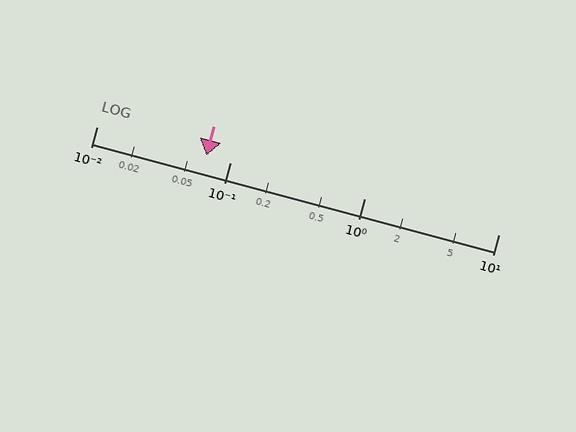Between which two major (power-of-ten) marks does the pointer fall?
The pointer is between 0.01 and 0.1.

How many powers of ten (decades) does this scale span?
The scale spans 3 decades, from 0.01 to 10.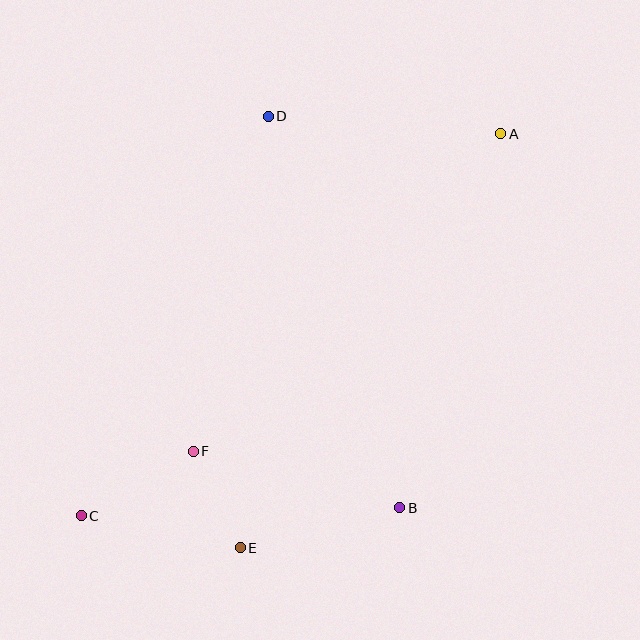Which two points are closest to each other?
Points E and F are closest to each other.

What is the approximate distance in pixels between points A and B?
The distance between A and B is approximately 387 pixels.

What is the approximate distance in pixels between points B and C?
The distance between B and C is approximately 319 pixels.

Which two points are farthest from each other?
Points A and C are farthest from each other.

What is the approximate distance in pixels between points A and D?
The distance between A and D is approximately 233 pixels.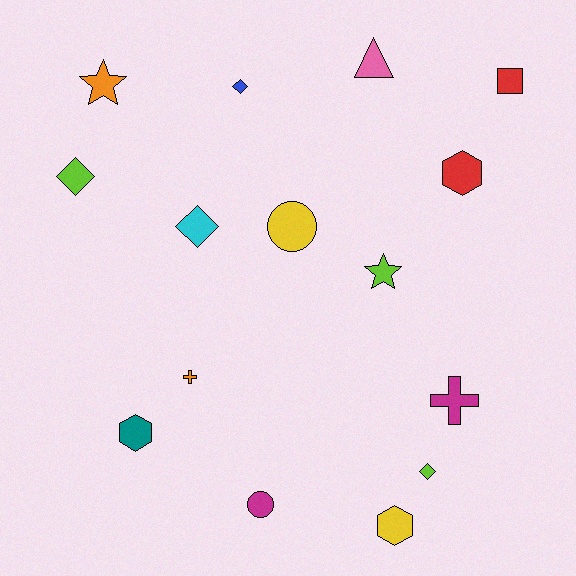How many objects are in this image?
There are 15 objects.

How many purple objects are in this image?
There are no purple objects.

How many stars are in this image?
There are 2 stars.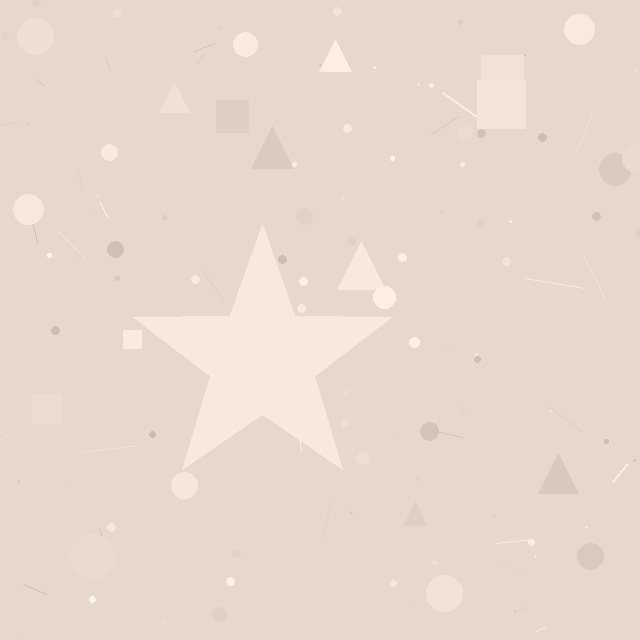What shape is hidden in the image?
A star is hidden in the image.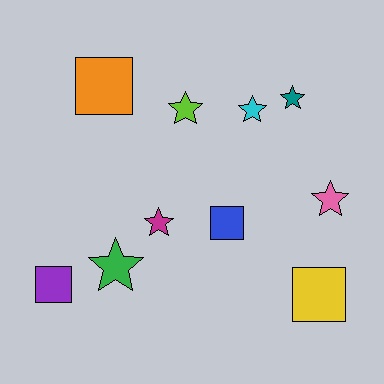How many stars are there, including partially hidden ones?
There are 6 stars.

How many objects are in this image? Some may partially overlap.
There are 10 objects.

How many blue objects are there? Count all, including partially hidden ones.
There is 1 blue object.